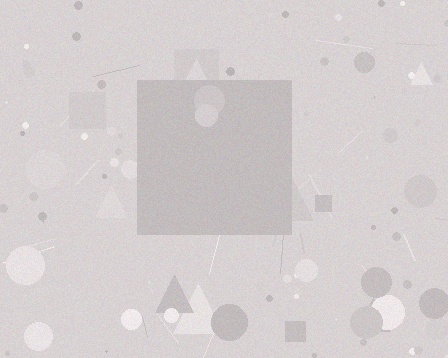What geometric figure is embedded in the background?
A square is embedded in the background.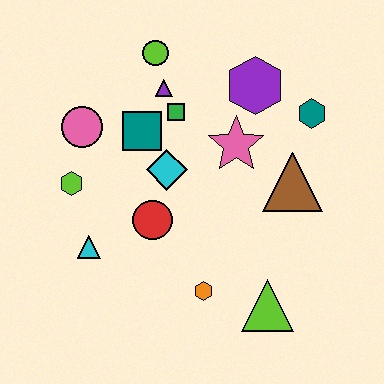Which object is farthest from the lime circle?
The lime triangle is farthest from the lime circle.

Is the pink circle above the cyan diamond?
Yes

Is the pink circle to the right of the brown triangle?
No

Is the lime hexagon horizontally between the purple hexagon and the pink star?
No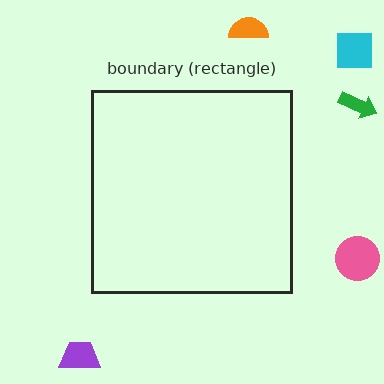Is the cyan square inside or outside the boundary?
Outside.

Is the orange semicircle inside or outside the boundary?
Outside.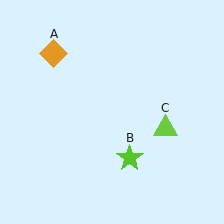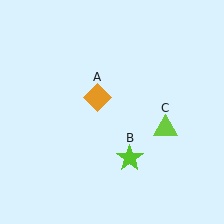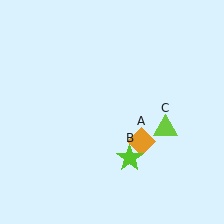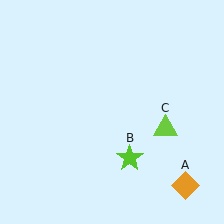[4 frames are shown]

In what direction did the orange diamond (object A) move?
The orange diamond (object A) moved down and to the right.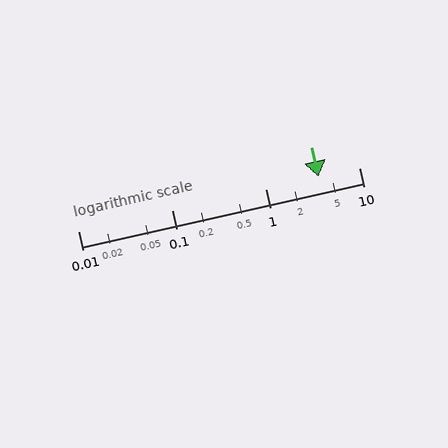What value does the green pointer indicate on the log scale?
The pointer indicates approximately 3.7.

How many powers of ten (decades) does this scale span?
The scale spans 3 decades, from 0.01 to 10.